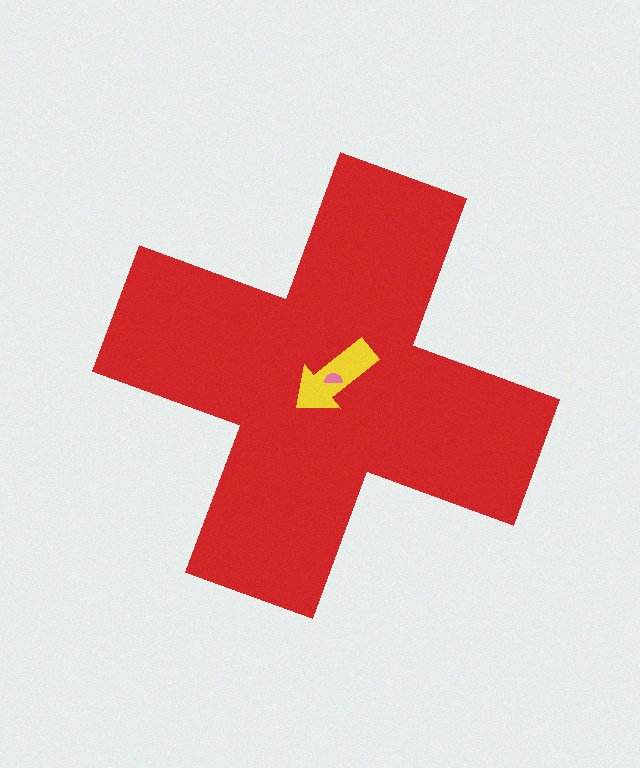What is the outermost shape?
The red cross.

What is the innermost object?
The pink semicircle.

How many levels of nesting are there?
3.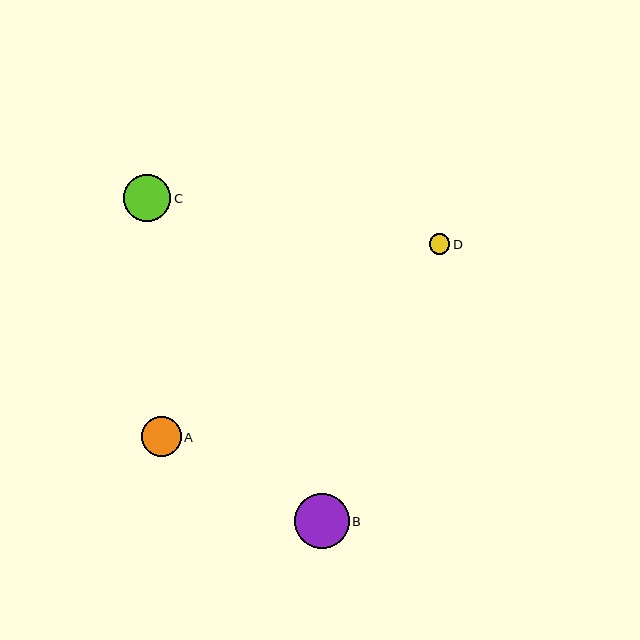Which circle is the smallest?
Circle D is the smallest with a size of approximately 21 pixels.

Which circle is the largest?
Circle B is the largest with a size of approximately 55 pixels.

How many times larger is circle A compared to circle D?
Circle A is approximately 1.9 times the size of circle D.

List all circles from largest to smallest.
From largest to smallest: B, C, A, D.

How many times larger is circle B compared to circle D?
Circle B is approximately 2.7 times the size of circle D.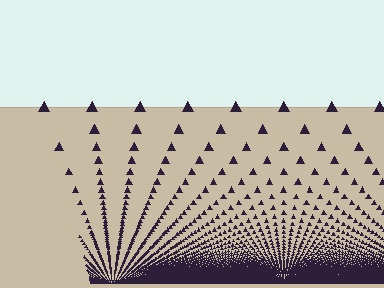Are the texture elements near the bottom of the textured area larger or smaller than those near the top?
Smaller. The gradient is inverted — elements near the bottom are smaller and denser.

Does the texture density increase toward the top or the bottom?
Density increases toward the bottom.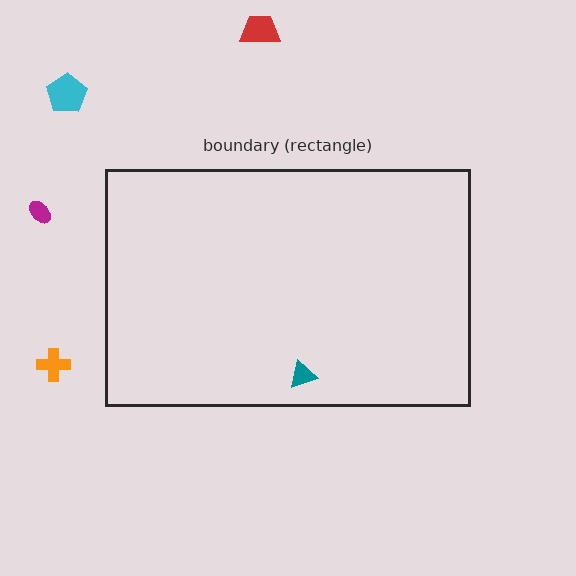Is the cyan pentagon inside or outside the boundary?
Outside.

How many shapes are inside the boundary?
1 inside, 4 outside.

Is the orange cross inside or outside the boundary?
Outside.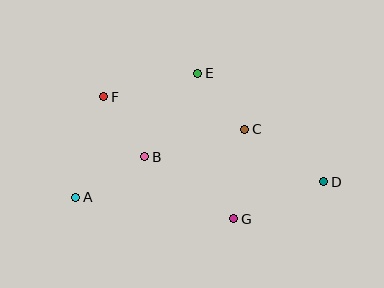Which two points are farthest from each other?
Points A and D are farthest from each other.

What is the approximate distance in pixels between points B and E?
The distance between B and E is approximately 99 pixels.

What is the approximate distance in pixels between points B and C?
The distance between B and C is approximately 104 pixels.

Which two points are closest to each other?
Points B and F are closest to each other.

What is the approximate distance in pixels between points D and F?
The distance between D and F is approximately 235 pixels.